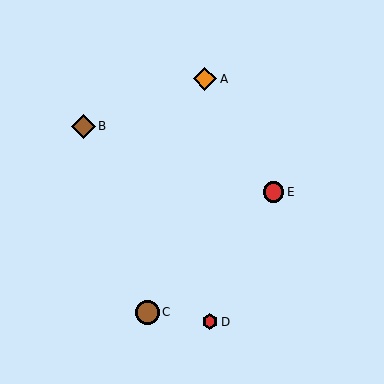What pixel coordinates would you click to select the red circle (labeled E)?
Click at (273, 192) to select the red circle E.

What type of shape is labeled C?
Shape C is a brown circle.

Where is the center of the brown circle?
The center of the brown circle is at (147, 312).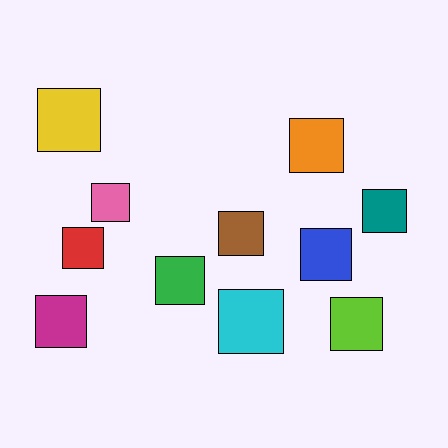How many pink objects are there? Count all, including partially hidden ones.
There is 1 pink object.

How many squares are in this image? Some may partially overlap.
There are 11 squares.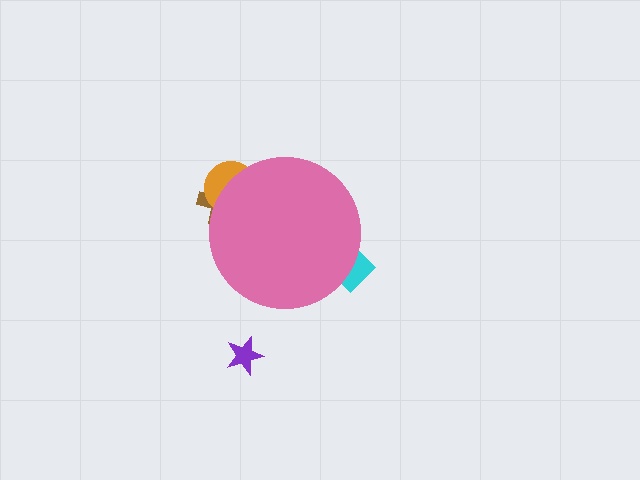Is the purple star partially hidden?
No, the purple star is fully visible.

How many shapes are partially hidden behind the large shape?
3 shapes are partially hidden.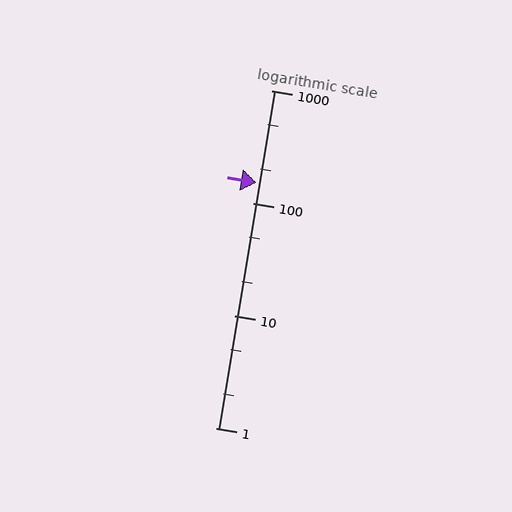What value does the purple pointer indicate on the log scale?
The pointer indicates approximately 150.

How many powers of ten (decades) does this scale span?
The scale spans 3 decades, from 1 to 1000.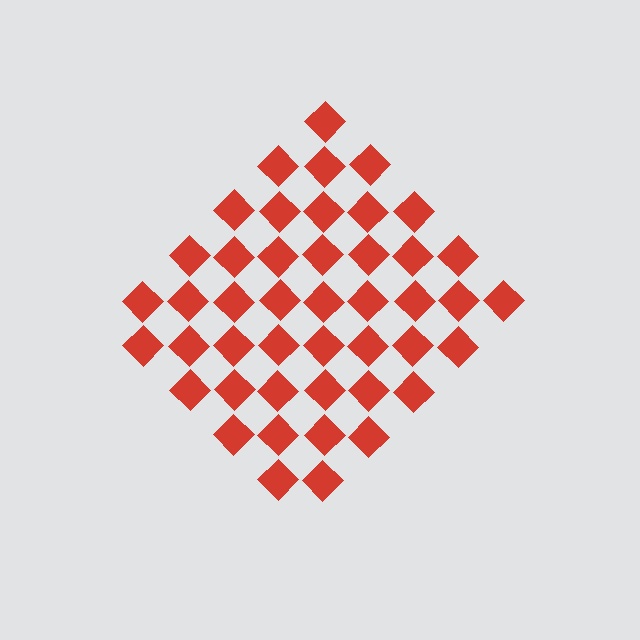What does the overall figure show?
The overall figure shows a diamond.